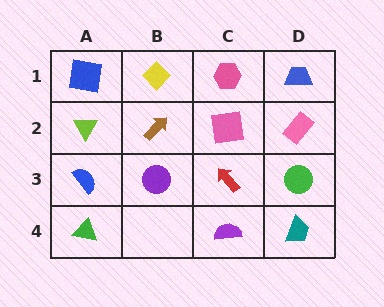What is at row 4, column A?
A green triangle.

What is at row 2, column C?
A pink square.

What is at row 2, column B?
A brown arrow.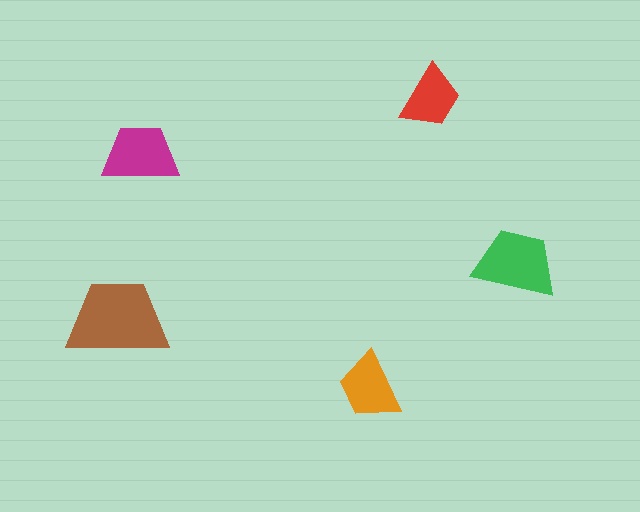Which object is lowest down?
The orange trapezoid is bottommost.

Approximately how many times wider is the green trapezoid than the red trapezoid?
About 1.5 times wider.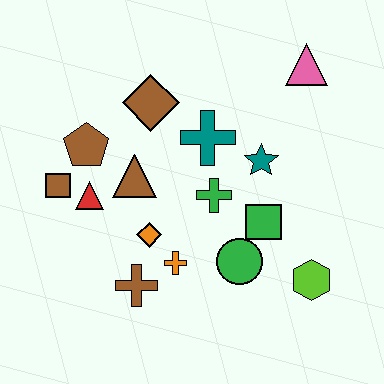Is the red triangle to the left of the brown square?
No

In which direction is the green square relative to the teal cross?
The green square is below the teal cross.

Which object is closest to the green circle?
The green square is closest to the green circle.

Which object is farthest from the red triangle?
The pink triangle is farthest from the red triangle.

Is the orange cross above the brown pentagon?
No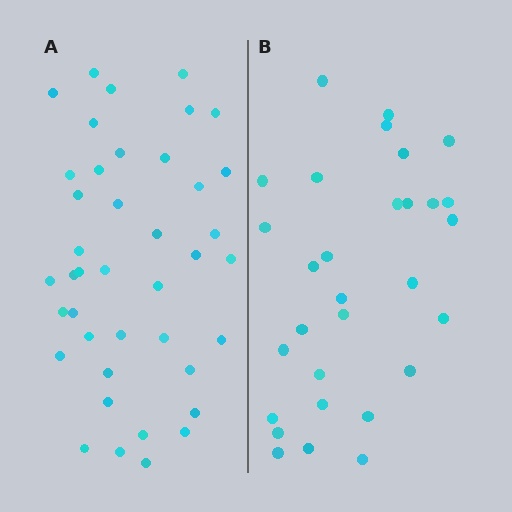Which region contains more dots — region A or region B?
Region A (the left region) has more dots.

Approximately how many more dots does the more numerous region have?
Region A has roughly 12 or so more dots than region B.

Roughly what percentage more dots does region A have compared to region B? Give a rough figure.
About 35% more.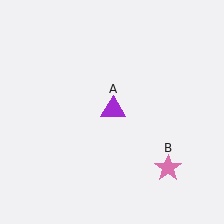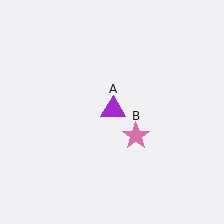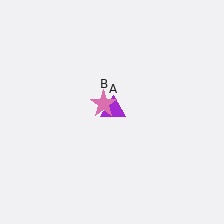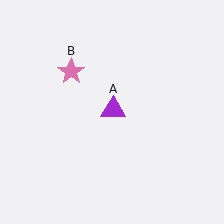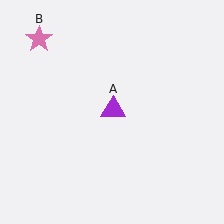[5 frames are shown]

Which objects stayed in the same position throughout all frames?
Purple triangle (object A) remained stationary.